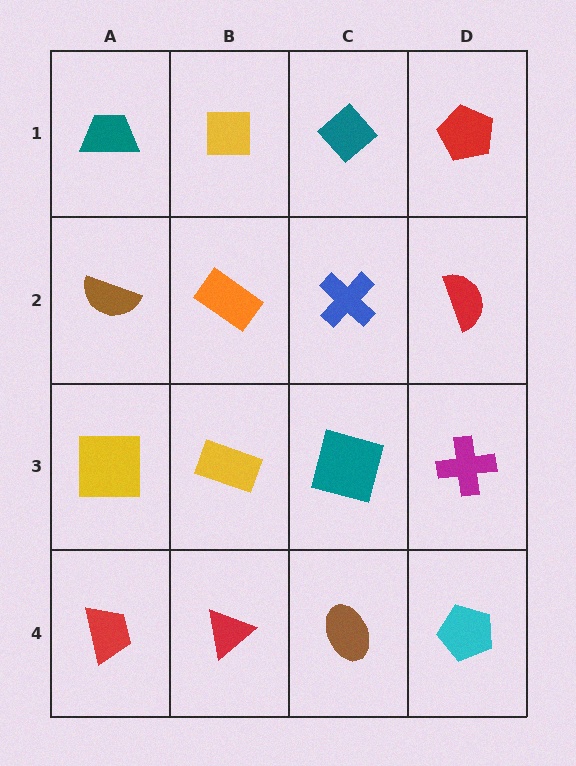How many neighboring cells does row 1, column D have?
2.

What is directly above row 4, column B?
A yellow rectangle.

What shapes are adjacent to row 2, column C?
A teal diamond (row 1, column C), a teal square (row 3, column C), an orange rectangle (row 2, column B), a red semicircle (row 2, column D).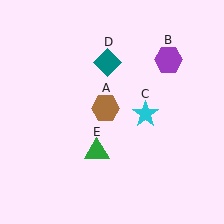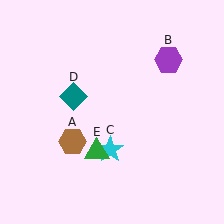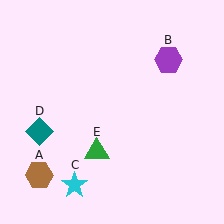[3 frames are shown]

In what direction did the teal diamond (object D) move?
The teal diamond (object D) moved down and to the left.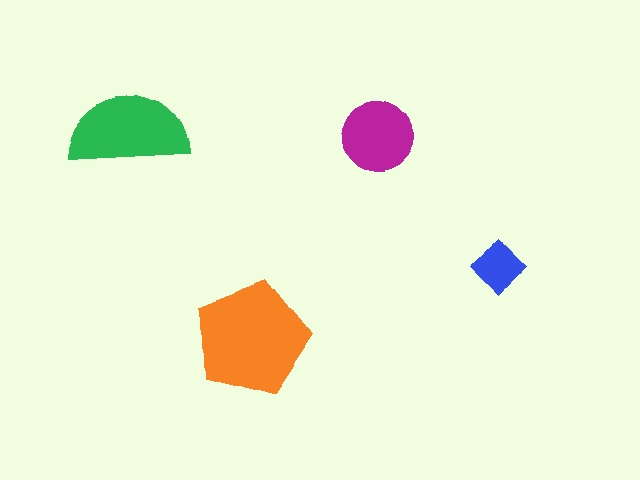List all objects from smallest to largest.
The blue diamond, the magenta circle, the green semicircle, the orange pentagon.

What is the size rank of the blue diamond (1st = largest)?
4th.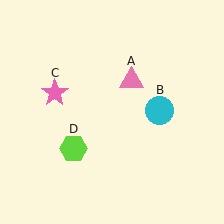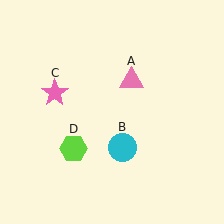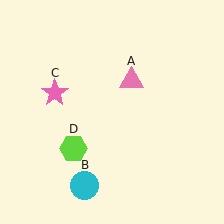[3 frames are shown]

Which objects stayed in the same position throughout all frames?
Pink triangle (object A) and pink star (object C) and lime hexagon (object D) remained stationary.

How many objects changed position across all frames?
1 object changed position: cyan circle (object B).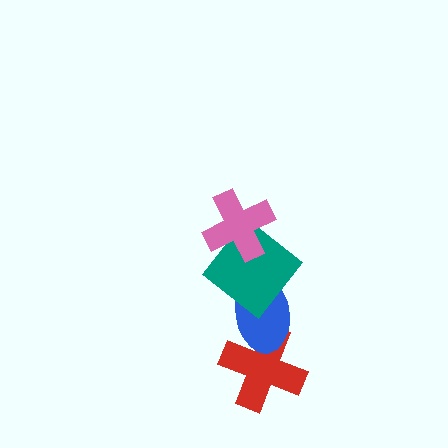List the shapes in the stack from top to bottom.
From top to bottom: the pink cross, the teal diamond, the blue ellipse, the red cross.